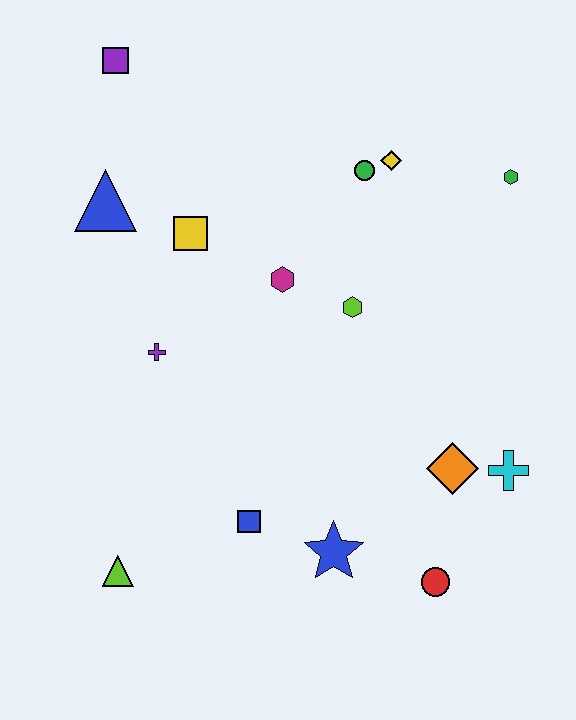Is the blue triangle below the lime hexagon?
No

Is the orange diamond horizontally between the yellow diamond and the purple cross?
No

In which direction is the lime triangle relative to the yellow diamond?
The lime triangle is below the yellow diamond.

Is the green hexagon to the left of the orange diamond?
No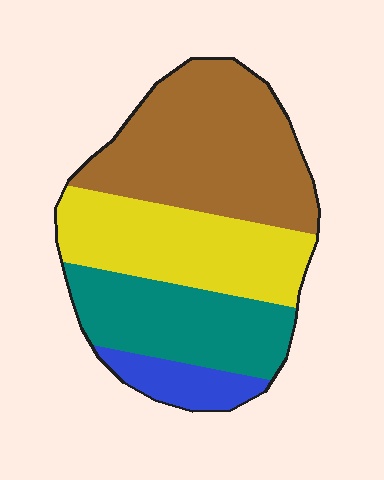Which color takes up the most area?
Brown, at roughly 40%.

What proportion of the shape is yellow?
Yellow takes up about one quarter (1/4) of the shape.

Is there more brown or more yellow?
Brown.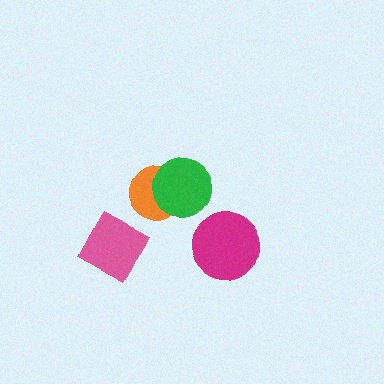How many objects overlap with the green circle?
1 object overlaps with the green circle.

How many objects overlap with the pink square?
0 objects overlap with the pink square.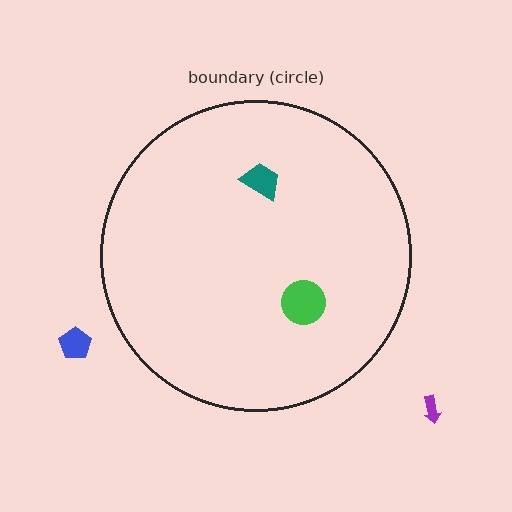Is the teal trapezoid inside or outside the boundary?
Inside.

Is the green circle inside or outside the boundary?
Inside.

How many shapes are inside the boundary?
2 inside, 2 outside.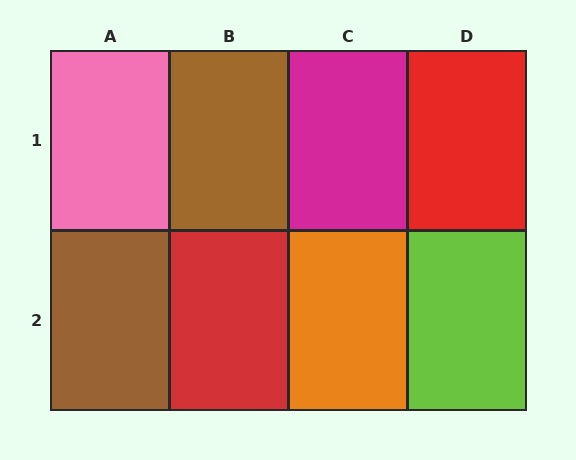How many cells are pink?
1 cell is pink.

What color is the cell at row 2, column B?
Red.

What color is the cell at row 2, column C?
Orange.